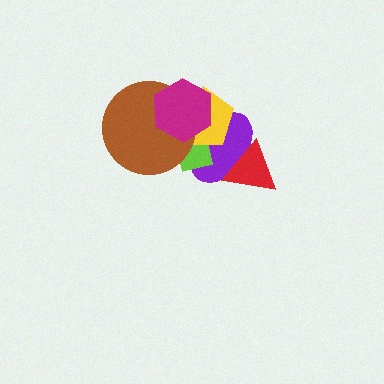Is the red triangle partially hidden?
No, no other shape covers it.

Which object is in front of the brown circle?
The magenta hexagon is in front of the brown circle.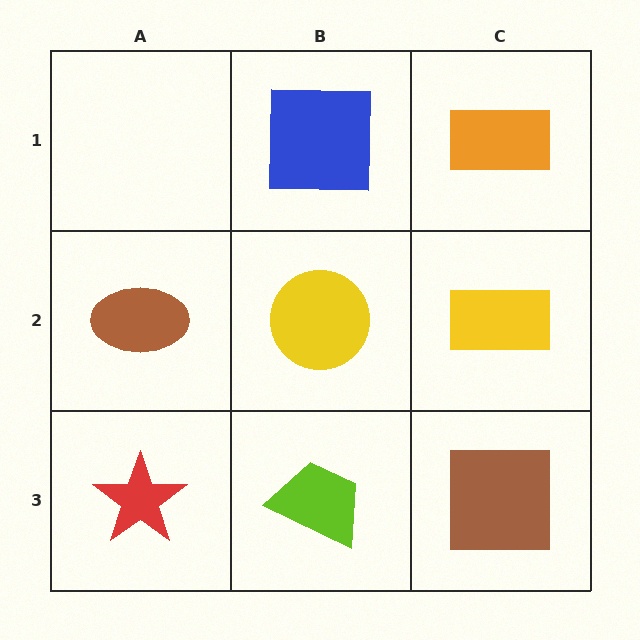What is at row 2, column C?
A yellow rectangle.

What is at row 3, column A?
A red star.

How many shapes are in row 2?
3 shapes.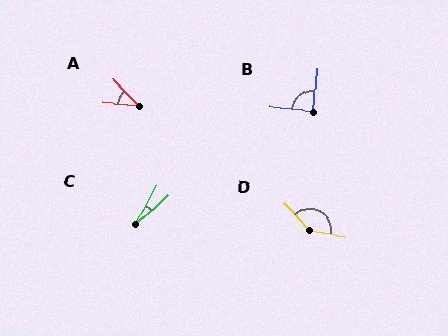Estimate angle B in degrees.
Approximately 90 degrees.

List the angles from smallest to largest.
C (19°), A (41°), B (90°), D (144°).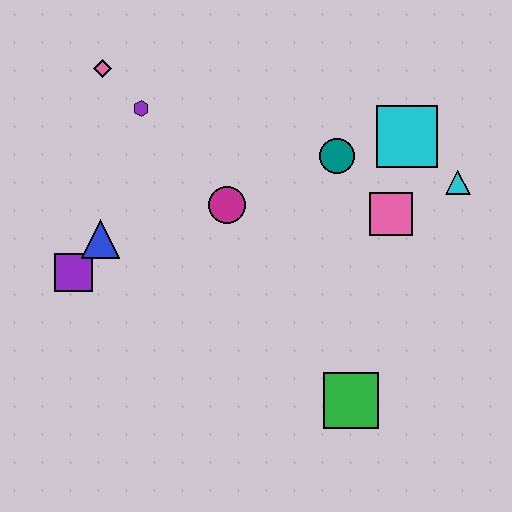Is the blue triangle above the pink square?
No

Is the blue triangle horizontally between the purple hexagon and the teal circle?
No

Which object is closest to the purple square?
The blue triangle is closest to the purple square.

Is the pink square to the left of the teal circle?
No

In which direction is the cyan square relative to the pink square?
The cyan square is above the pink square.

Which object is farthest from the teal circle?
The purple square is farthest from the teal circle.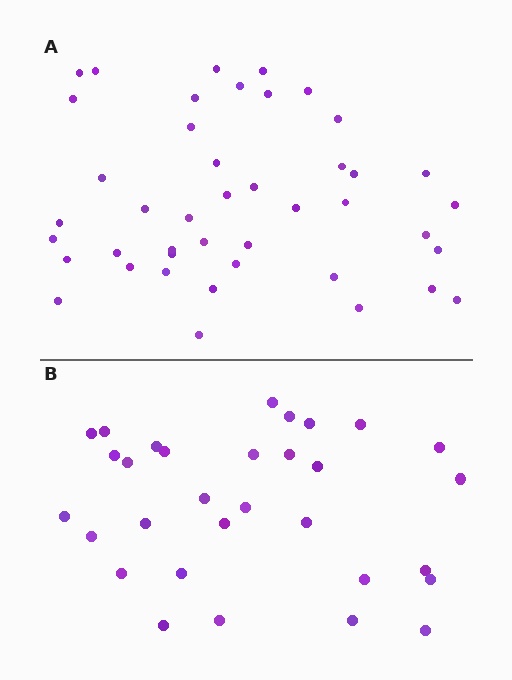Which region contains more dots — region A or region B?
Region A (the top region) has more dots.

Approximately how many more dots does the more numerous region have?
Region A has roughly 12 or so more dots than region B.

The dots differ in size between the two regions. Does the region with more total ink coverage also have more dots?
No. Region B has more total ink coverage because its dots are larger, but region A actually contains more individual dots. Total area can be misleading — the number of items is what matters here.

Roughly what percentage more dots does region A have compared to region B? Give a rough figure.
About 40% more.